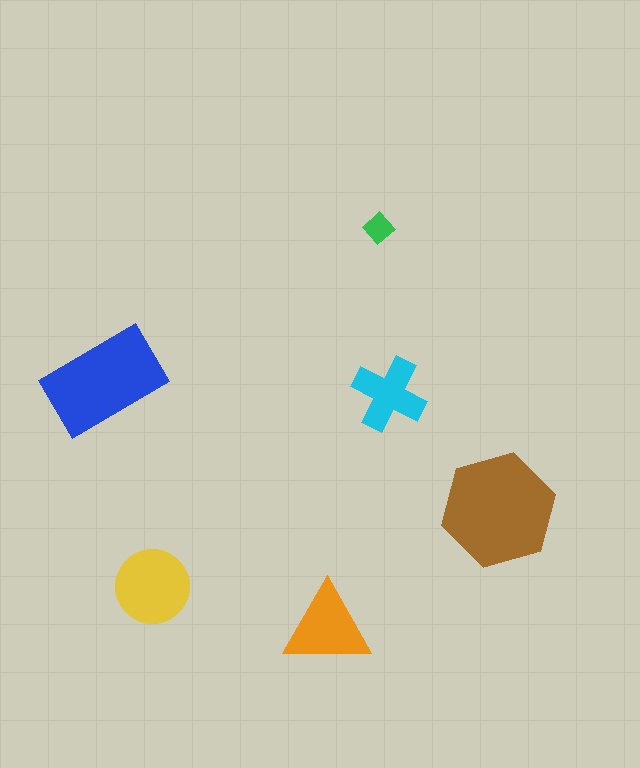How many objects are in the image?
There are 6 objects in the image.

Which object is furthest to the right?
The brown hexagon is rightmost.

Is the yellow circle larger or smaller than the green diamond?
Larger.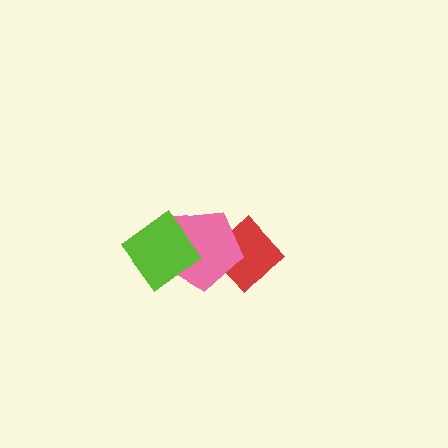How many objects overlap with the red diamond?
1 object overlaps with the red diamond.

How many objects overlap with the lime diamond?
1 object overlaps with the lime diamond.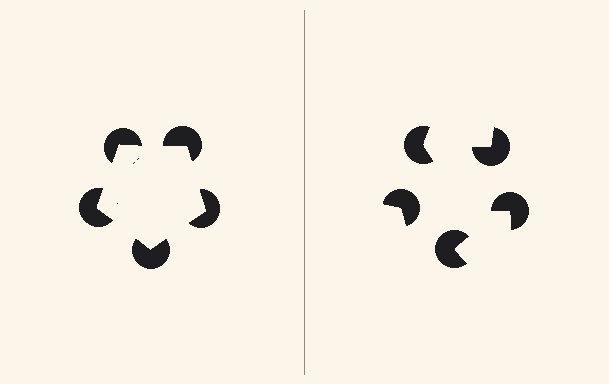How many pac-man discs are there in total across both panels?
10 — 5 on each side.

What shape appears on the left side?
An illusory pentagon.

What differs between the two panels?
The pac-man discs are positioned identically on both sides; only the wedge orientations differ. On the left they align to a pentagon; on the right they are misaligned.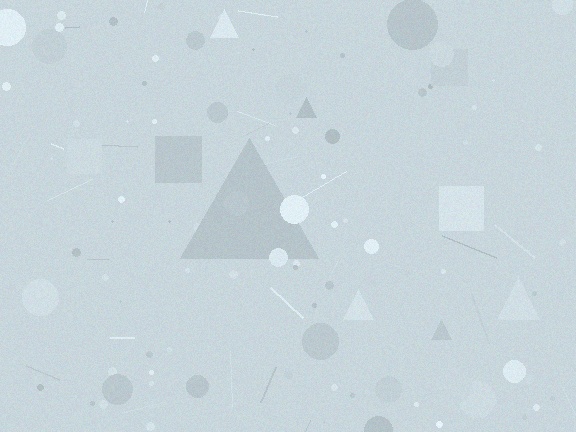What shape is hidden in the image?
A triangle is hidden in the image.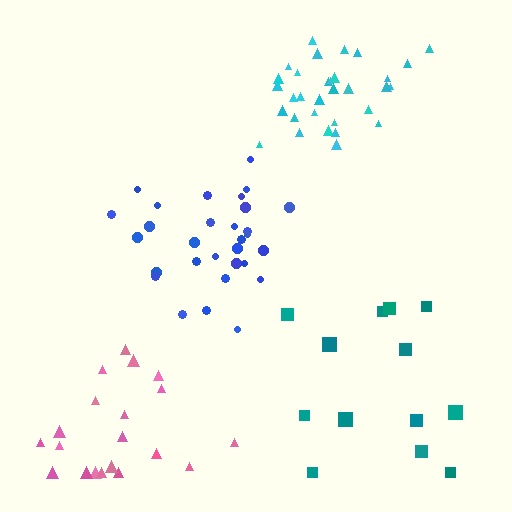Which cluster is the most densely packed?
Cyan.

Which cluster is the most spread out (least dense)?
Teal.